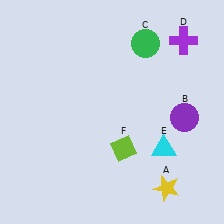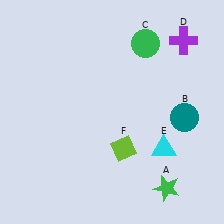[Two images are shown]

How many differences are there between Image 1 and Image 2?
There are 2 differences between the two images.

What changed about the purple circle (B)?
In Image 1, B is purple. In Image 2, it changed to teal.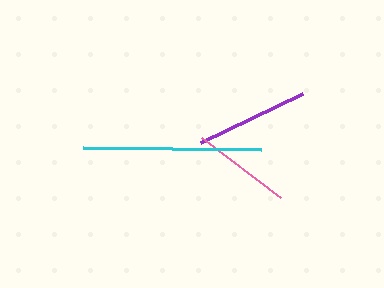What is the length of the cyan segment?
The cyan segment is approximately 178 pixels long.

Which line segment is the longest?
The cyan line is the longest at approximately 178 pixels.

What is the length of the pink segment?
The pink segment is approximately 99 pixels long.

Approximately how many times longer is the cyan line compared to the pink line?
The cyan line is approximately 1.8 times the length of the pink line.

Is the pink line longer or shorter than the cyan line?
The cyan line is longer than the pink line.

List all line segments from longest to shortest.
From longest to shortest: cyan, purple, pink.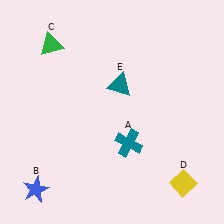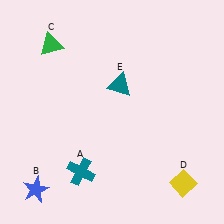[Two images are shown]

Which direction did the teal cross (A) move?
The teal cross (A) moved left.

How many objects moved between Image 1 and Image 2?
1 object moved between the two images.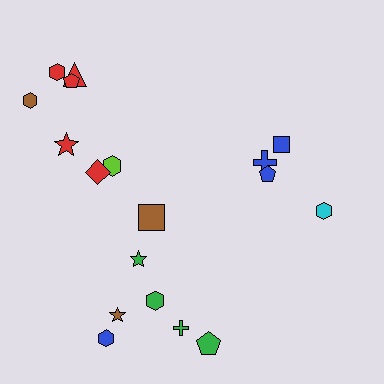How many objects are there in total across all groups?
There are 18 objects.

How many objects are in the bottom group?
There are 7 objects.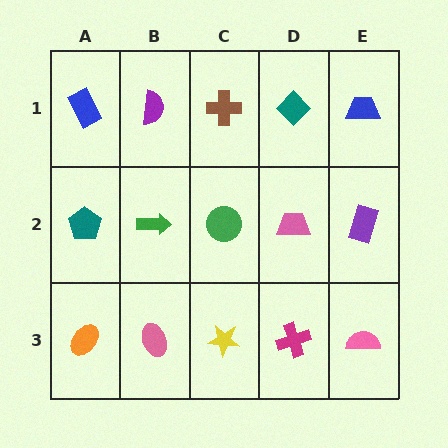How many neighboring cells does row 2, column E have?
3.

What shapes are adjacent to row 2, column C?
A brown cross (row 1, column C), a yellow star (row 3, column C), a green arrow (row 2, column B), a pink trapezoid (row 2, column D).